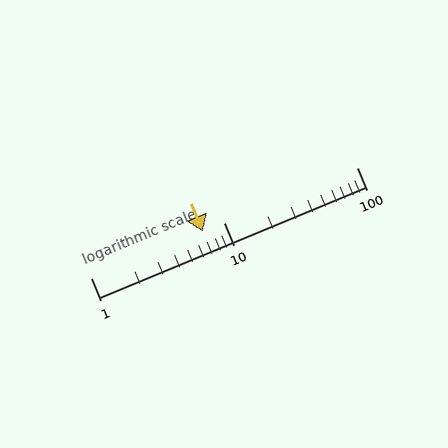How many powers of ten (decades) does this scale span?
The scale spans 2 decades, from 1 to 100.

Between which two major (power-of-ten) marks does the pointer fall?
The pointer is between 1 and 10.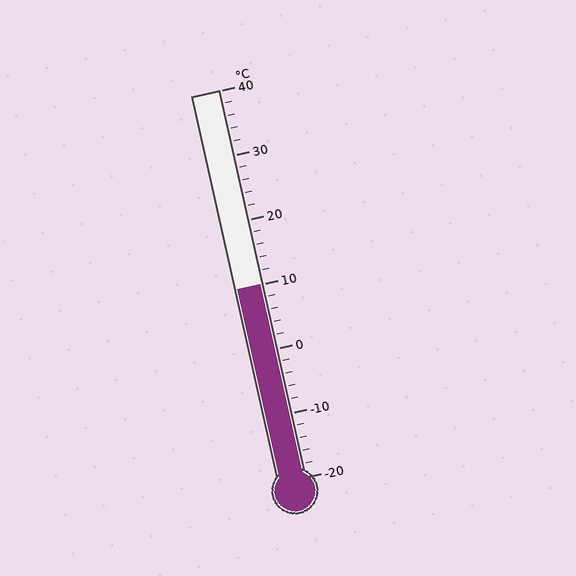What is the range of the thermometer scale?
The thermometer scale ranges from -20°C to 40°C.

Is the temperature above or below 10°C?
The temperature is at 10°C.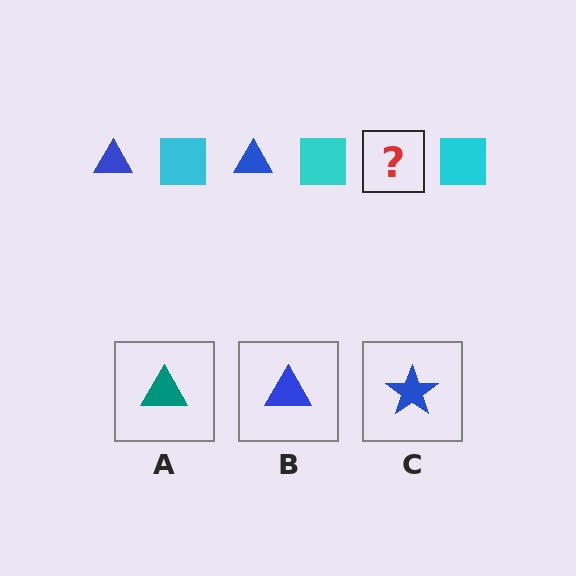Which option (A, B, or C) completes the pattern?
B.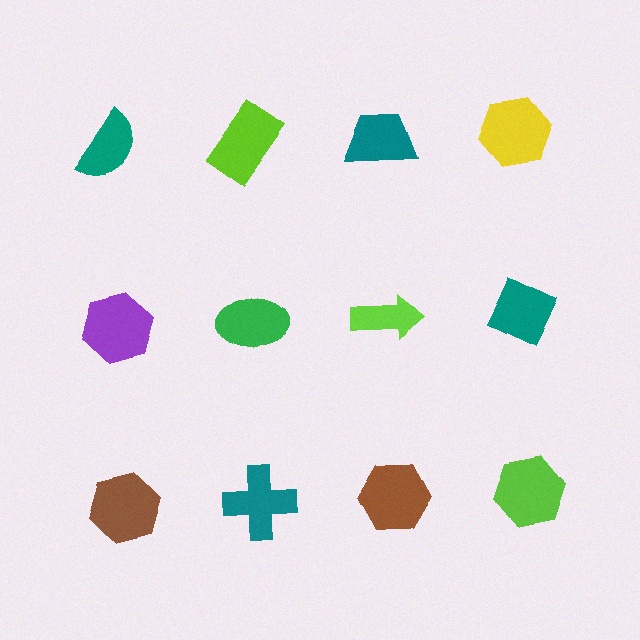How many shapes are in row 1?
4 shapes.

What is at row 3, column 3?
A brown hexagon.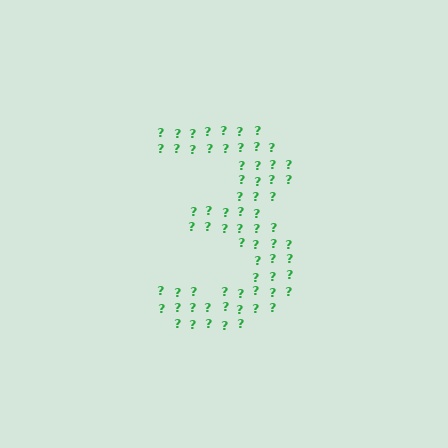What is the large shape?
The large shape is the digit 3.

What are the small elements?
The small elements are question marks.